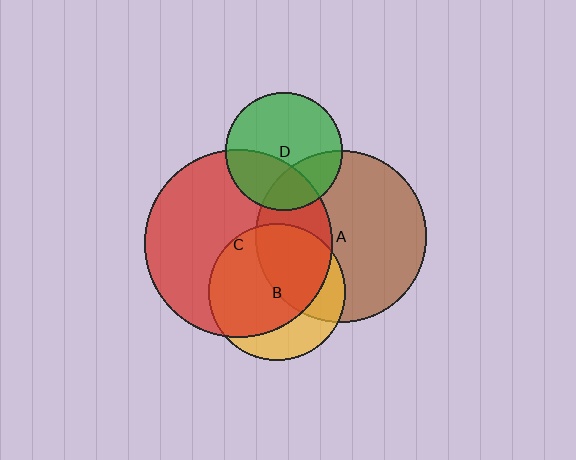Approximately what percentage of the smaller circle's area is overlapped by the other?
Approximately 40%.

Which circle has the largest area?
Circle C (red).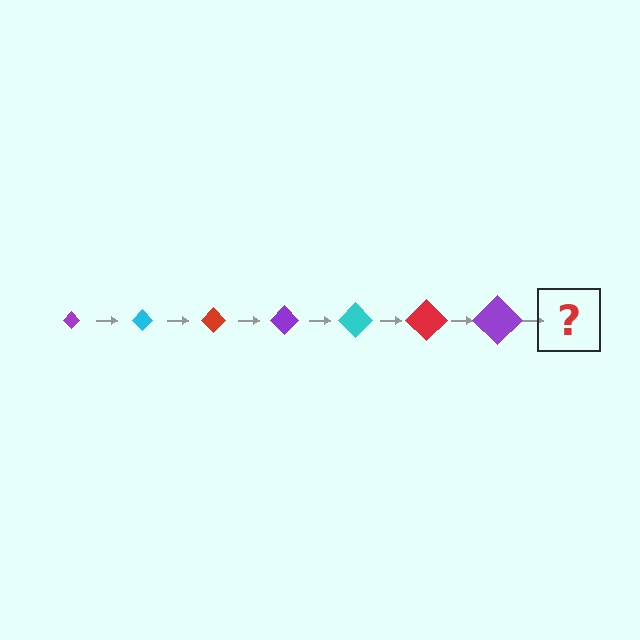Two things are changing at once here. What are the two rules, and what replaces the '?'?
The two rules are that the diamond grows larger each step and the color cycles through purple, cyan, and red. The '?' should be a cyan diamond, larger than the previous one.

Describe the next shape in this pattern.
It should be a cyan diamond, larger than the previous one.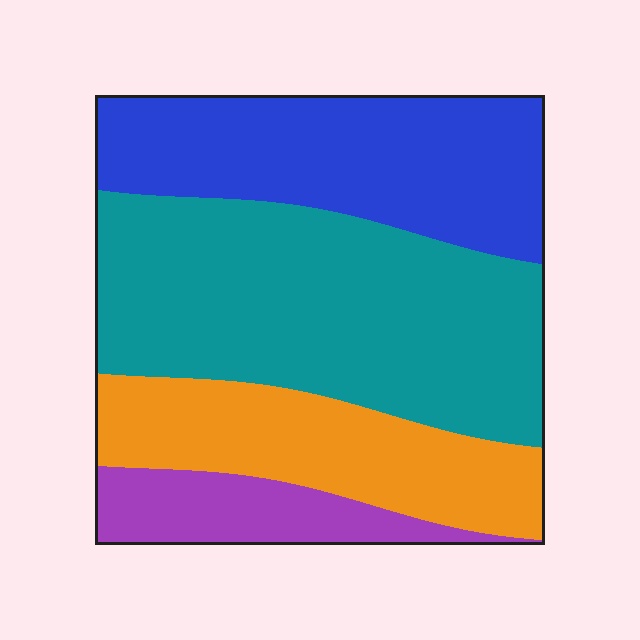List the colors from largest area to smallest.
From largest to smallest: teal, blue, orange, purple.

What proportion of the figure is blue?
Blue takes up about one quarter (1/4) of the figure.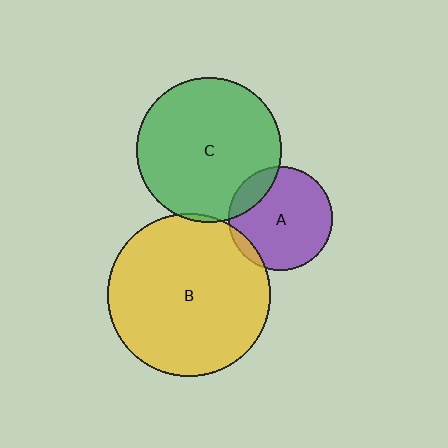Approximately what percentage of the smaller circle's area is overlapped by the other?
Approximately 15%.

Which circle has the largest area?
Circle B (yellow).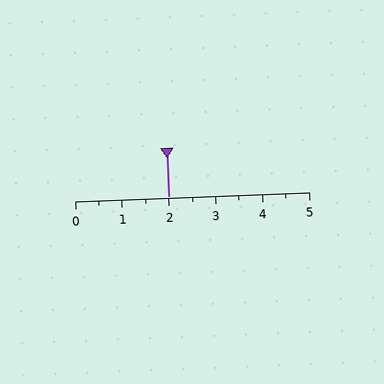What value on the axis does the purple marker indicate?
The marker indicates approximately 2.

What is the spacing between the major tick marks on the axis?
The major ticks are spaced 1 apart.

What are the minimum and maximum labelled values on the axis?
The axis runs from 0 to 5.